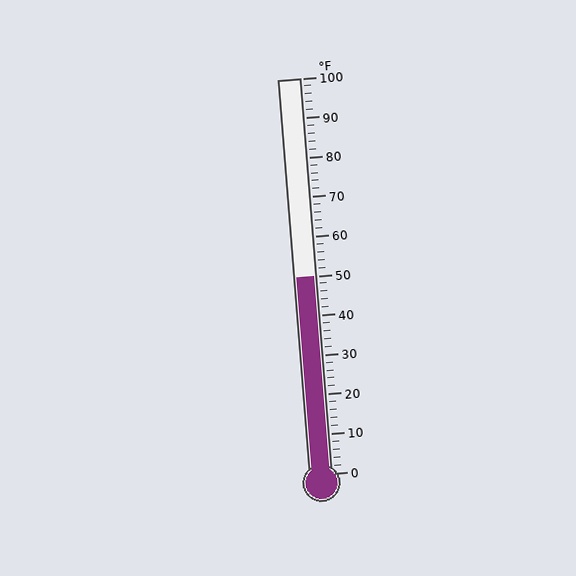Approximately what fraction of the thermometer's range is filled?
The thermometer is filled to approximately 50% of its range.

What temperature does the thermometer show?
The thermometer shows approximately 50°F.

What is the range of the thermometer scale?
The thermometer scale ranges from 0°F to 100°F.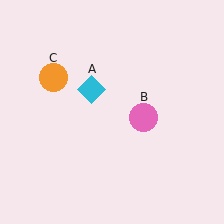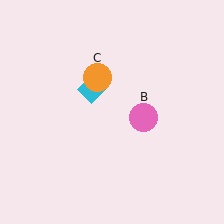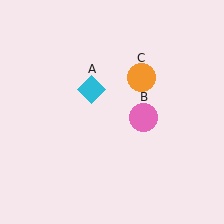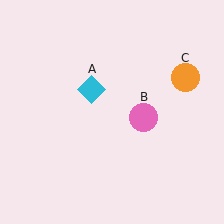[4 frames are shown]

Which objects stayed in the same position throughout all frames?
Cyan diamond (object A) and pink circle (object B) remained stationary.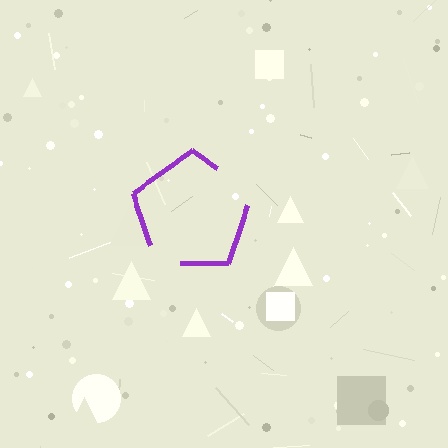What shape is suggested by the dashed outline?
The dashed outline suggests a pentagon.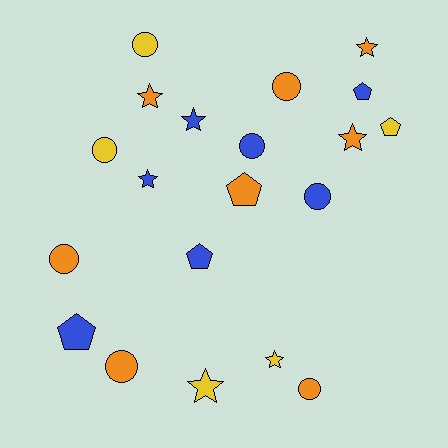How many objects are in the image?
There are 20 objects.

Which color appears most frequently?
Orange, with 8 objects.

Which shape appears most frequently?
Circle, with 8 objects.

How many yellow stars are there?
There are 2 yellow stars.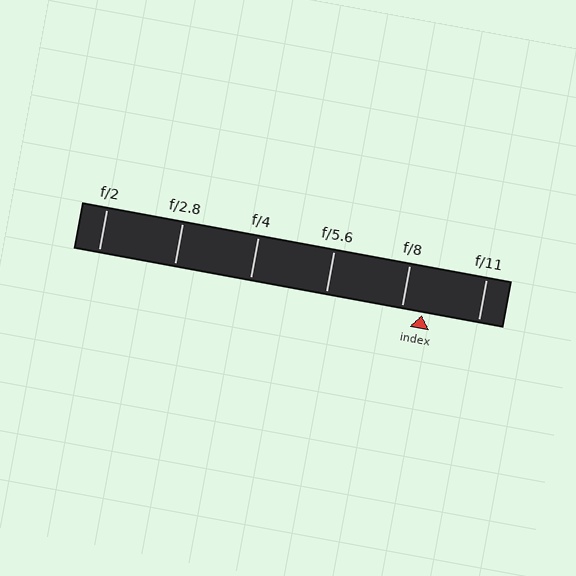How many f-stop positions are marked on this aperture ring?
There are 6 f-stop positions marked.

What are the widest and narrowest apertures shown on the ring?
The widest aperture shown is f/2 and the narrowest is f/11.